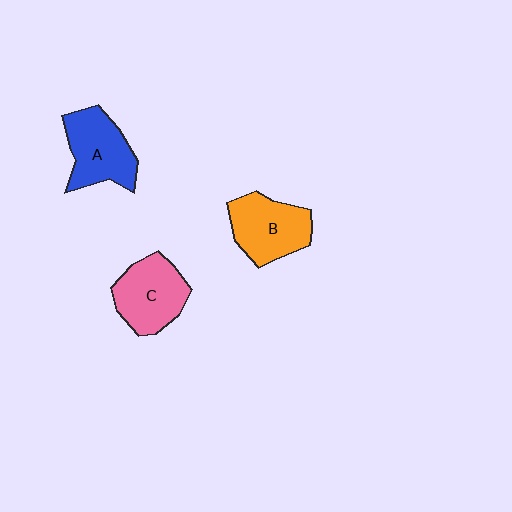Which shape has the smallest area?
Shape B (orange).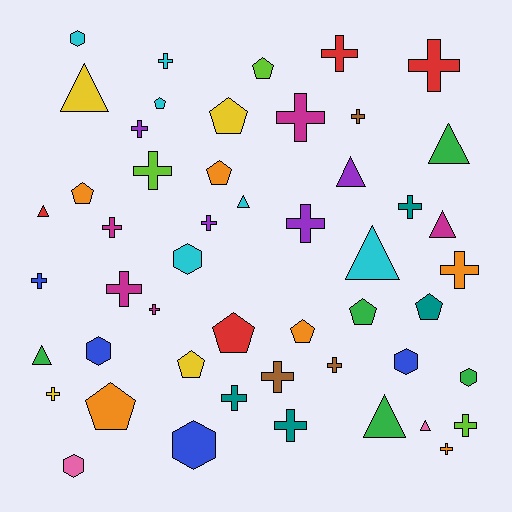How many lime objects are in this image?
There are 3 lime objects.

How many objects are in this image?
There are 50 objects.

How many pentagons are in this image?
There are 11 pentagons.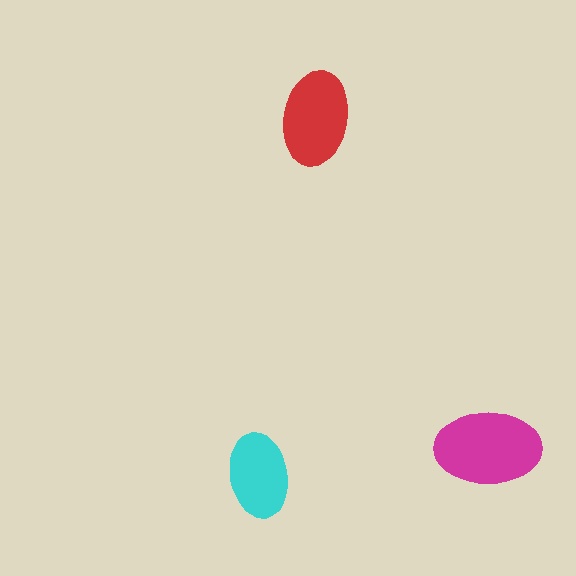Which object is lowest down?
The cyan ellipse is bottommost.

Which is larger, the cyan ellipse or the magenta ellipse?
The magenta one.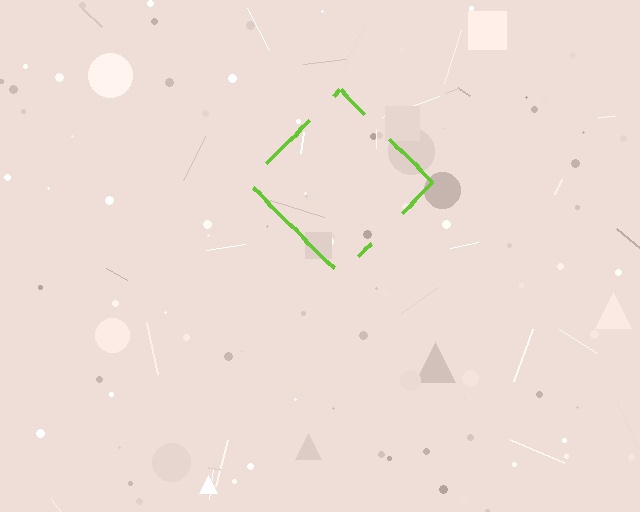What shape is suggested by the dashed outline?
The dashed outline suggests a diamond.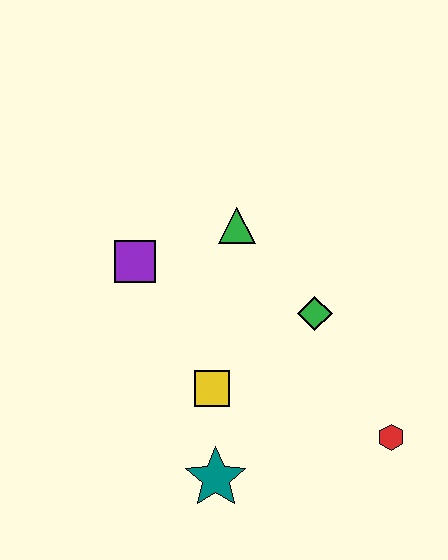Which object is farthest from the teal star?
The green triangle is farthest from the teal star.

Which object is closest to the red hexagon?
The green diamond is closest to the red hexagon.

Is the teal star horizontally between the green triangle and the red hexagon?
No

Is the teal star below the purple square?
Yes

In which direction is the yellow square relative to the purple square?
The yellow square is below the purple square.